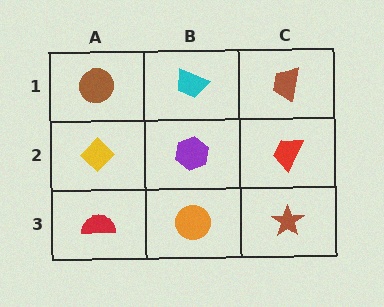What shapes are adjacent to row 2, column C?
A brown trapezoid (row 1, column C), a brown star (row 3, column C), a purple hexagon (row 2, column B).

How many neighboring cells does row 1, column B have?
3.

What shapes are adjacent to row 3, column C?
A red trapezoid (row 2, column C), an orange circle (row 3, column B).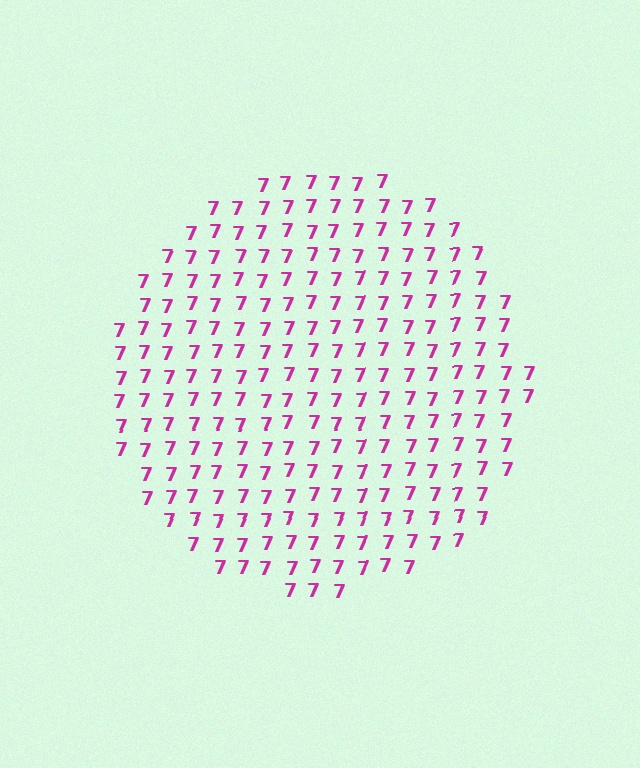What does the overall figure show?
The overall figure shows a circle.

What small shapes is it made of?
It is made of small digit 7's.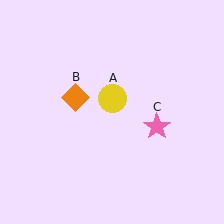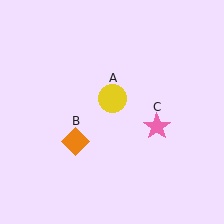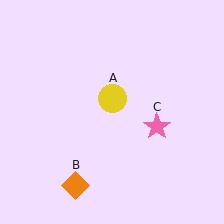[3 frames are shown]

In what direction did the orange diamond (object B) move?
The orange diamond (object B) moved down.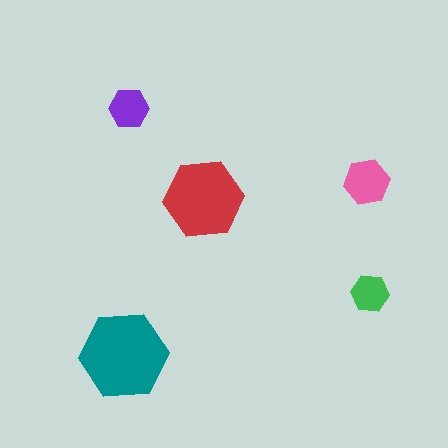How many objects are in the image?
There are 5 objects in the image.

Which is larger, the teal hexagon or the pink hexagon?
The teal one.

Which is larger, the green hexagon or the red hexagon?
The red one.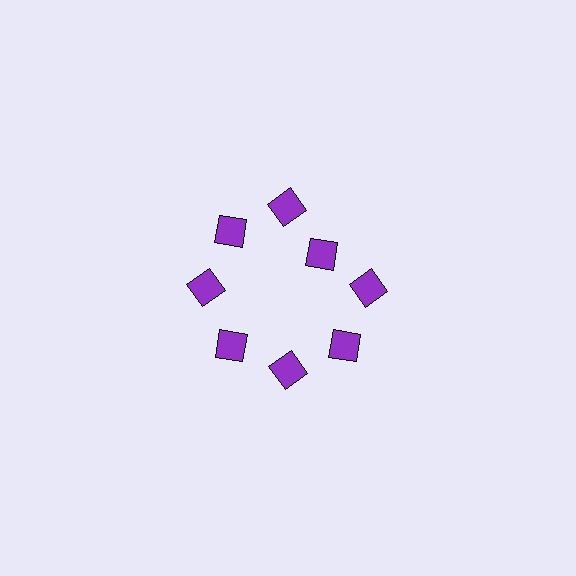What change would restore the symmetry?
The symmetry would be restored by moving it outward, back onto the ring so that all 8 diamonds sit at equal angles and equal distance from the center.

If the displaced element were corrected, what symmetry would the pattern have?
It would have 8-fold rotational symmetry — the pattern would map onto itself every 45 degrees.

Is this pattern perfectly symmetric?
No. The 8 purple diamonds are arranged in a ring, but one element near the 2 o'clock position is pulled inward toward the center, breaking the 8-fold rotational symmetry.